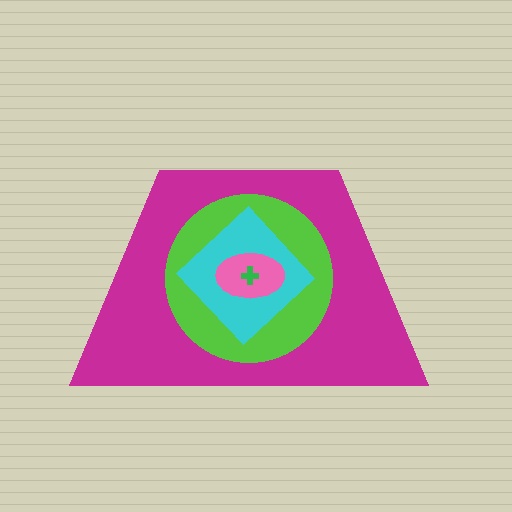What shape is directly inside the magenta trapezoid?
The lime circle.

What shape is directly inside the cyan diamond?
The pink ellipse.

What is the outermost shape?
The magenta trapezoid.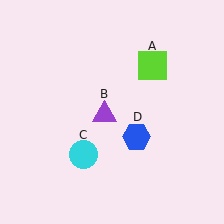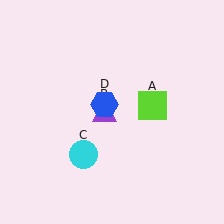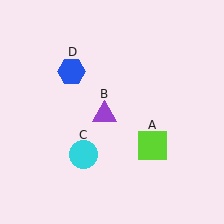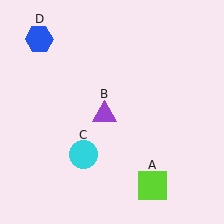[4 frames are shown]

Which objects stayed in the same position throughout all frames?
Purple triangle (object B) and cyan circle (object C) remained stationary.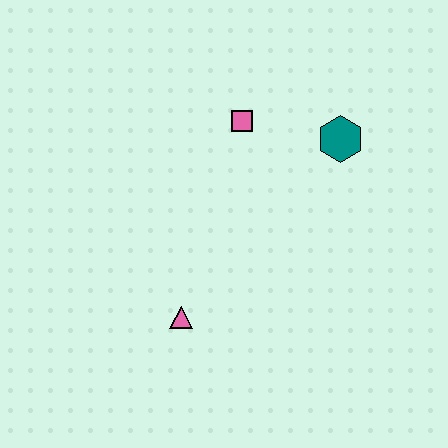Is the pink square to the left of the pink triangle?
No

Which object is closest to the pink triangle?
The pink square is closest to the pink triangle.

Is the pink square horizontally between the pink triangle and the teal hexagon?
Yes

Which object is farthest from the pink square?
The pink triangle is farthest from the pink square.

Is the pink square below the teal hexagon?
No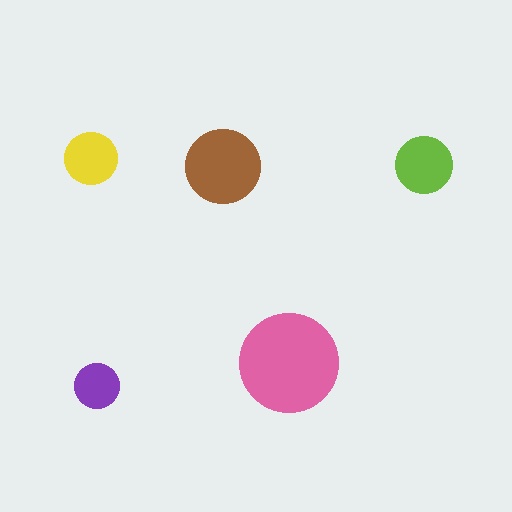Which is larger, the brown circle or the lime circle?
The brown one.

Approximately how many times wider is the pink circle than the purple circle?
About 2 times wider.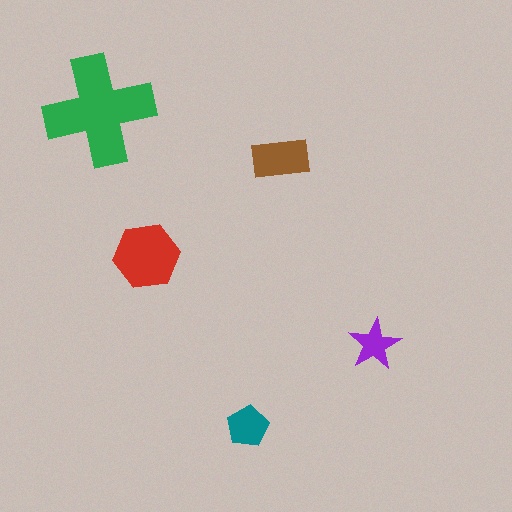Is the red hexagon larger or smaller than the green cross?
Smaller.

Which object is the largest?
The green cross.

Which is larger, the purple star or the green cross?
The green cross.